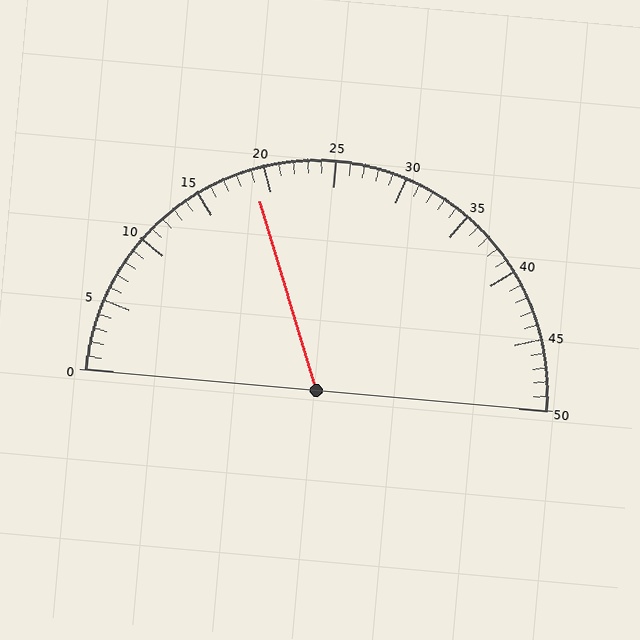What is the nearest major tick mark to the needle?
The nearest major tick mark is 20.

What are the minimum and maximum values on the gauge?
The gauge ranges from 0 to 50.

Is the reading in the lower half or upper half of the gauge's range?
The reading is in the lower half of the range (0 to 50).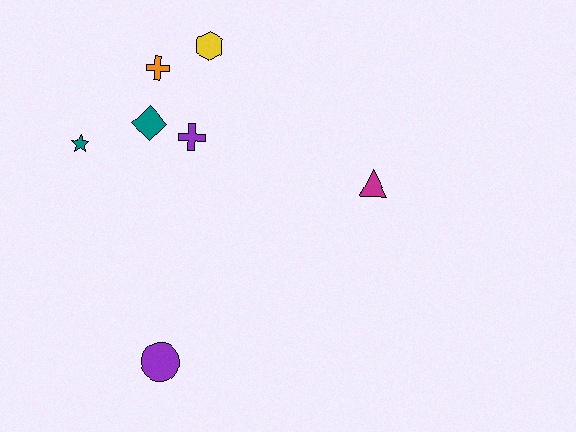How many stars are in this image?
There is 1 star.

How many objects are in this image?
There are 7 objects.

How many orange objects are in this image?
There is 1 orange object.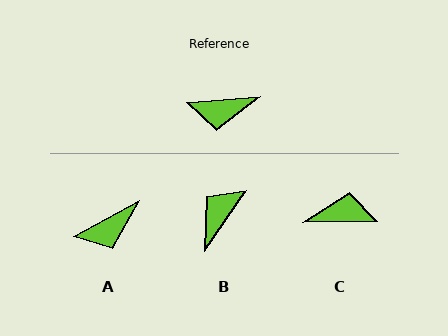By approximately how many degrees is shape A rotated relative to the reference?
Approximately 24 degrees counter-clockwise.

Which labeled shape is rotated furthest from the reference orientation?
C, about 176 degrees away.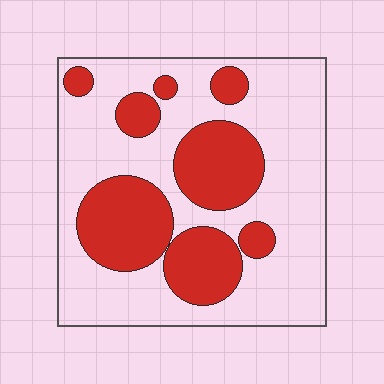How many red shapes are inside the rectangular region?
8.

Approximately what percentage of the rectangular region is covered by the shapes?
Approximately 35%.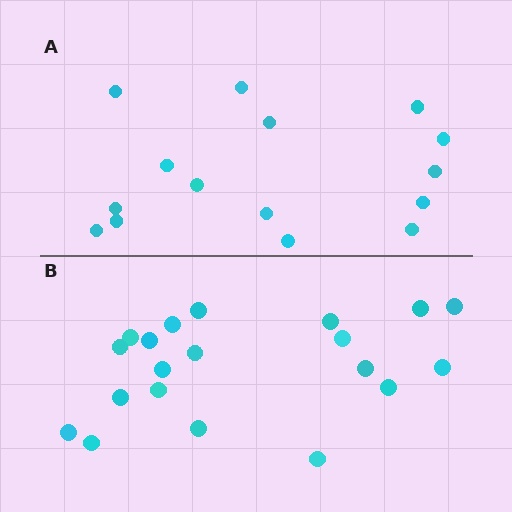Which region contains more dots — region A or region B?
Region B (the bottom region) has more dots.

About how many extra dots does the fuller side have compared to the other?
Region B has about 5 more dots than region A.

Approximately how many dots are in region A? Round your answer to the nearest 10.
About 20 dots. (The exact count is 15, which rounds to 20.)